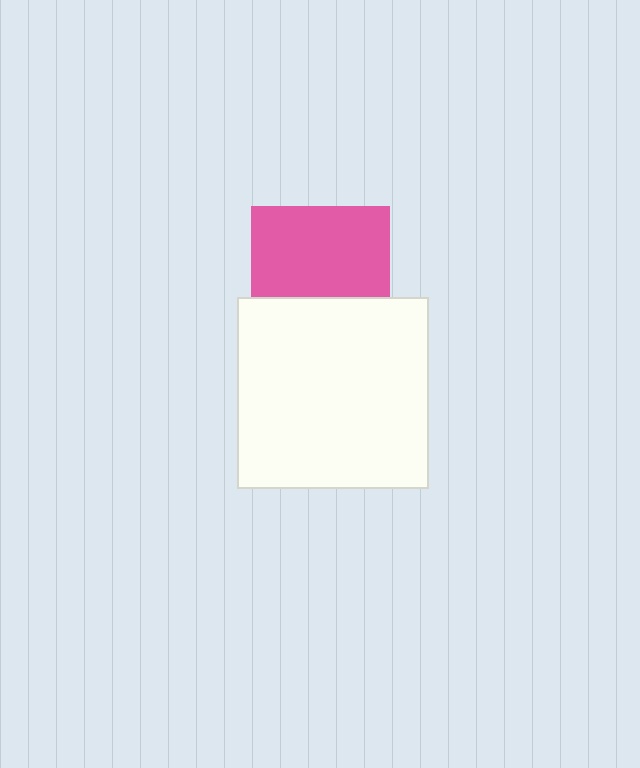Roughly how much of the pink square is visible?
Most of it is visible (roughly 67%).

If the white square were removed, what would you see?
You would see the complete pink square.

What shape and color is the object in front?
The object in front is a white square.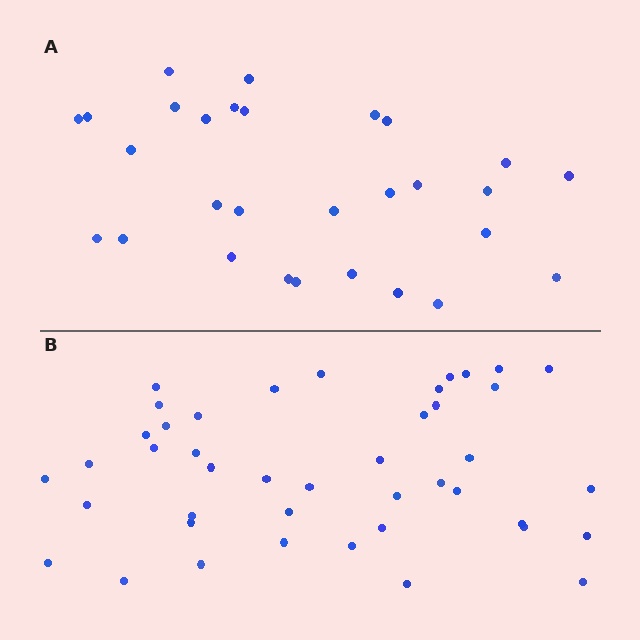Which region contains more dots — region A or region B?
Region B (the bottom region) has more dots.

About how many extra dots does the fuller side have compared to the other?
Region B has approximately 15 more dots than region A.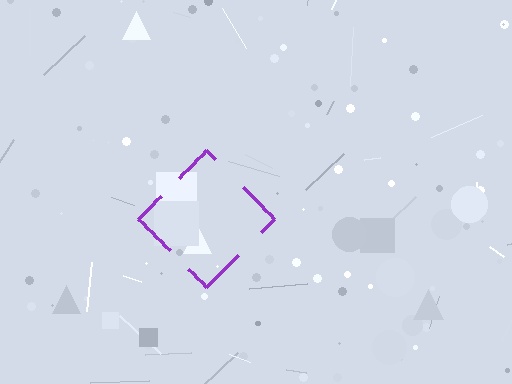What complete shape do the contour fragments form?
The contour fragments form a diamond.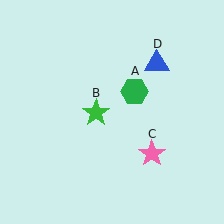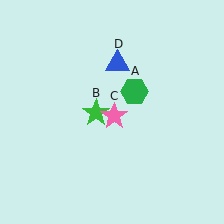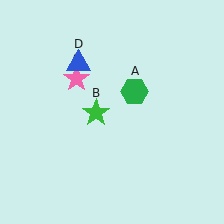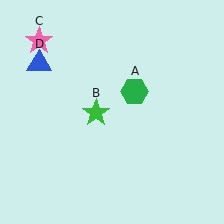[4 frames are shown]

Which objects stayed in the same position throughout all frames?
Green hexagon (object A) and green star (object B) remained stationary.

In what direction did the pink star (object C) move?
The pink star (object C) moved up and to the left.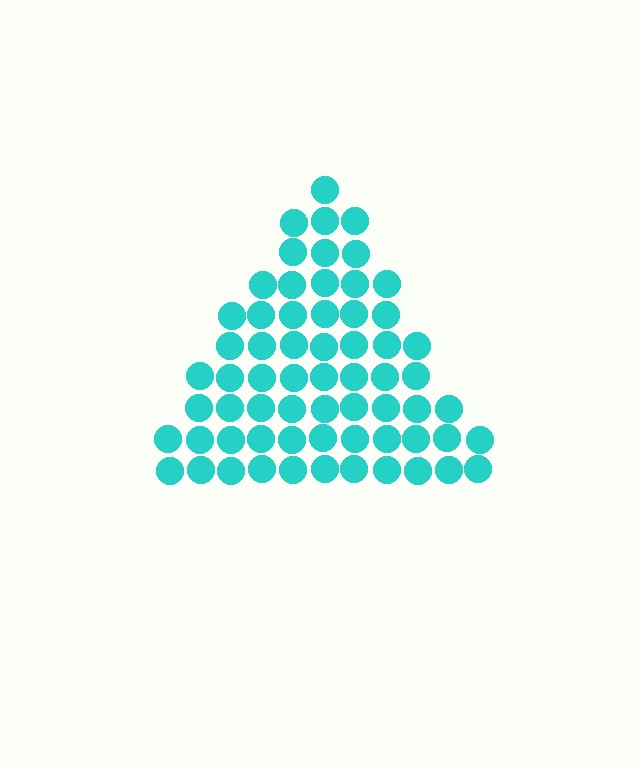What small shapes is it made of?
It is made of small circles.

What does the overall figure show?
The overall figure shows a triangle.